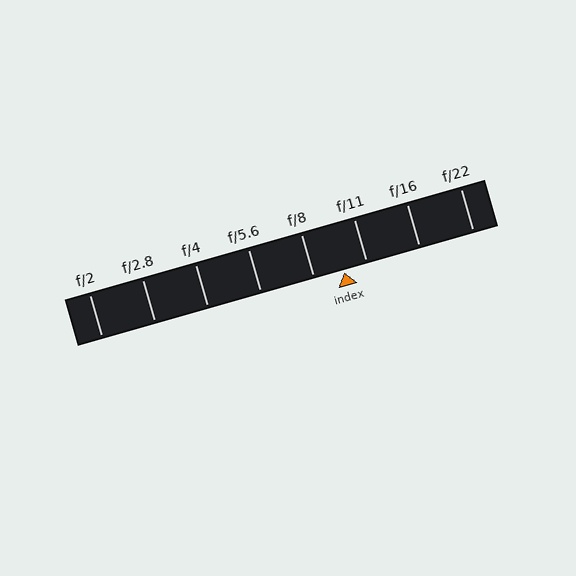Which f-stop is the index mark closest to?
The index mark is closest to f/11.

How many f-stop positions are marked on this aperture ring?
There are 8 f-stop positions marked.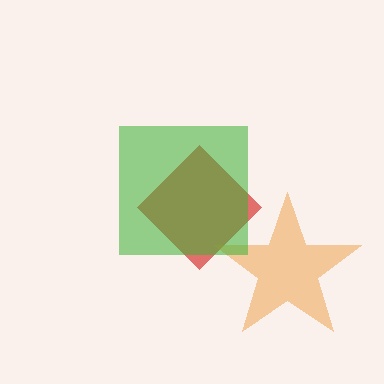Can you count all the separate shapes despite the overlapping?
Yes, there are 3 separate shapes.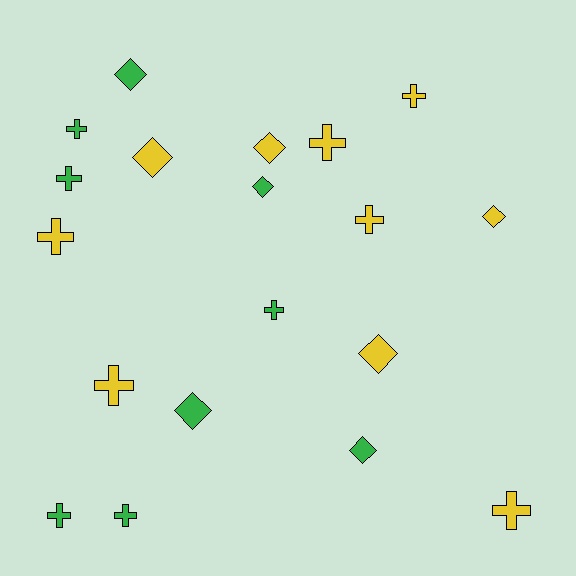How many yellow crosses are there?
There are 6 yellow crosses.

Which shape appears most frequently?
Cross, with 11 objects.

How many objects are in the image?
There are 19 objects.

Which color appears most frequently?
Yellow, with 10 objects.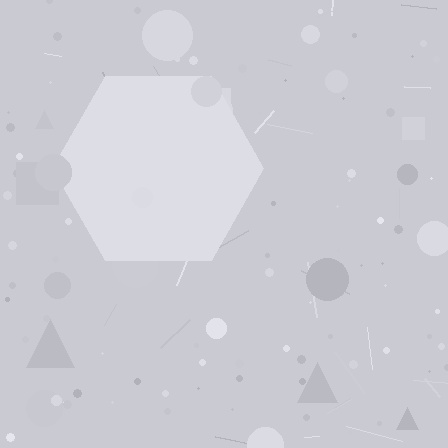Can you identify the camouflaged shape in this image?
The camouflaged shape is a hexagon.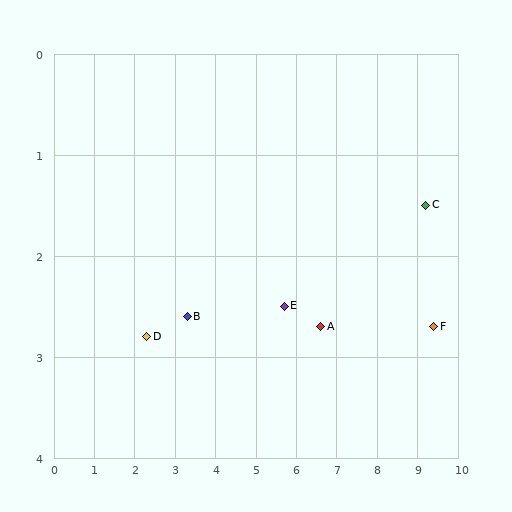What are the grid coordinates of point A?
Point A is at approximately (6.6, 2.7).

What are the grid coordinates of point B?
Point B is at approximately (3.3, 2.6).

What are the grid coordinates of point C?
Point C is at approximately (9.2, 1.5).